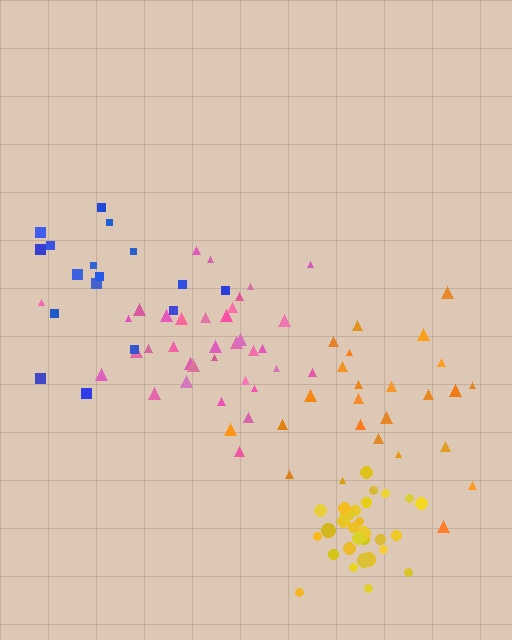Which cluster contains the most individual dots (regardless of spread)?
Pink (35).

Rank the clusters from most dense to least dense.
yellow, pink, orange, blue.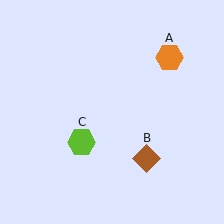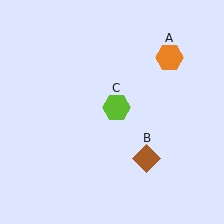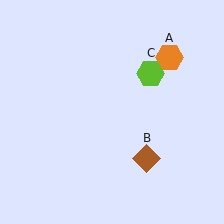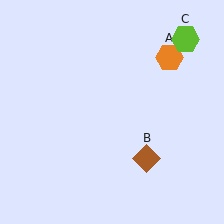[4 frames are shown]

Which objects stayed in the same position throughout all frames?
Orange hexagon (object A) and brown diamond (object B) remained stationary.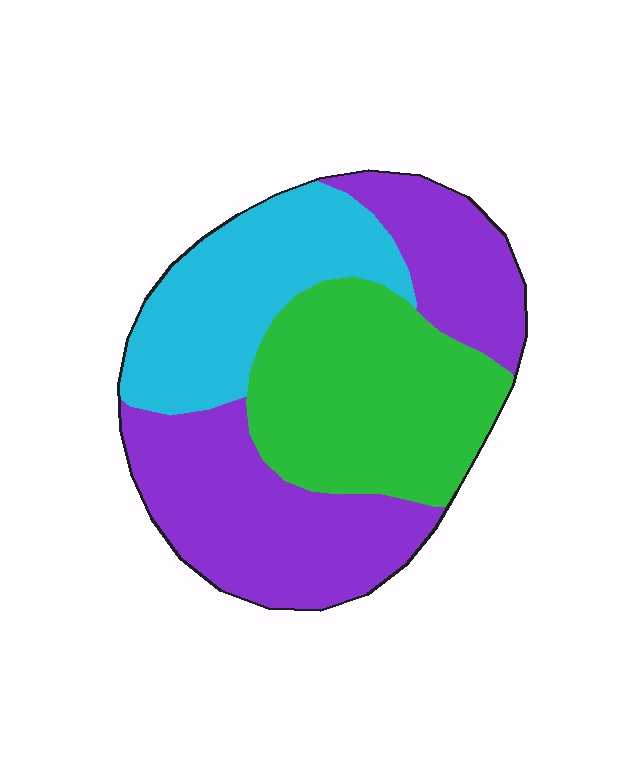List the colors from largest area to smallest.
From largest to smallest: purple, green, cyan.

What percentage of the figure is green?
Green takes up about one third (1/3) of the figure.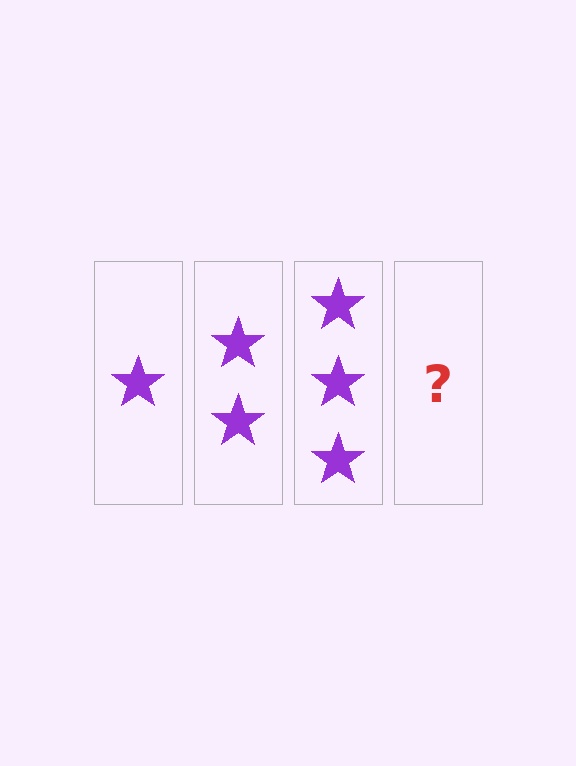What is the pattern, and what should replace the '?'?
The pattern is that each step adds one more star. The '?' should be 4 stars.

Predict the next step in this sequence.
The next step is 4 stars.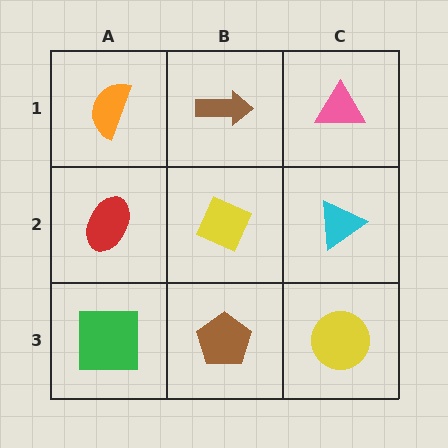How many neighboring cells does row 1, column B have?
3.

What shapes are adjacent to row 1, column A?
A red ellipse (row 2, column A), a brown arrow (row 1, column B).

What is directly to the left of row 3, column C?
A brown pentagon.